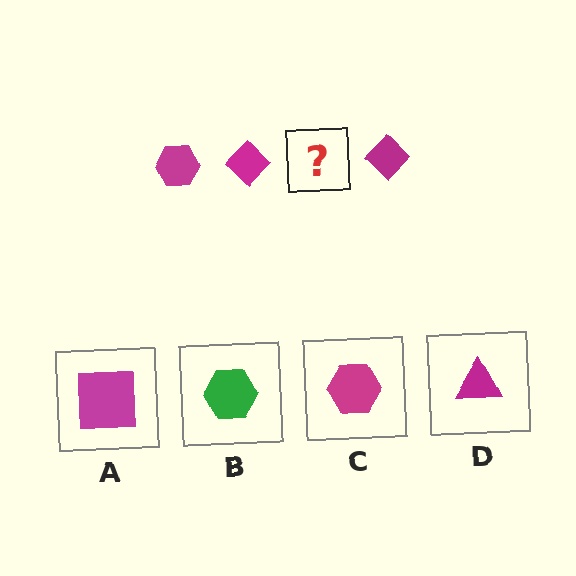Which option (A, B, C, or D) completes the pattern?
C.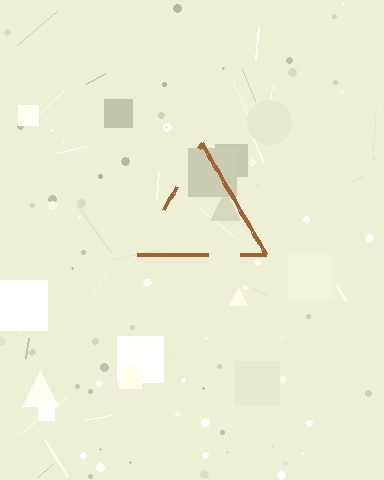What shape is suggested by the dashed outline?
The dashed outline suggests a triangle.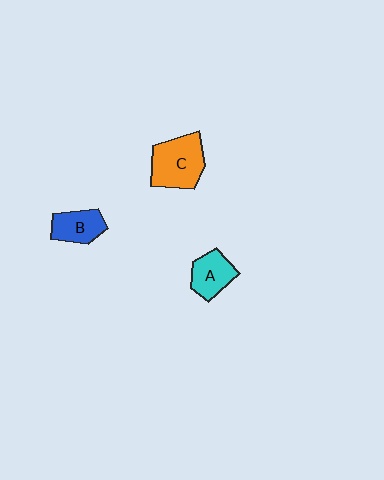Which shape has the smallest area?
Shape B (blue).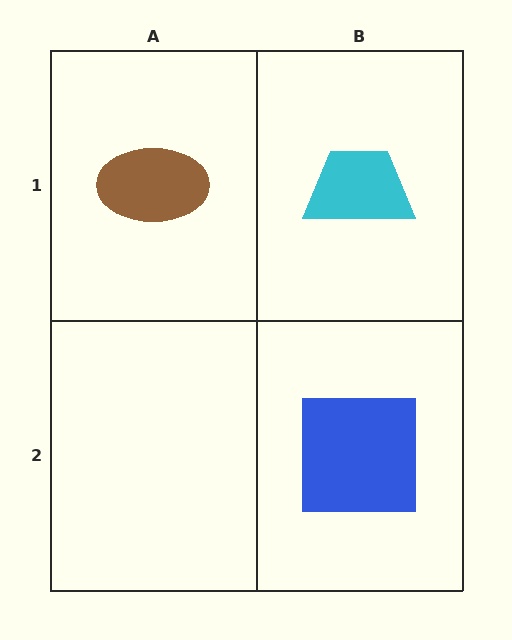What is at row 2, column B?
A blue square.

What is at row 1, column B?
A cyan trapezoid.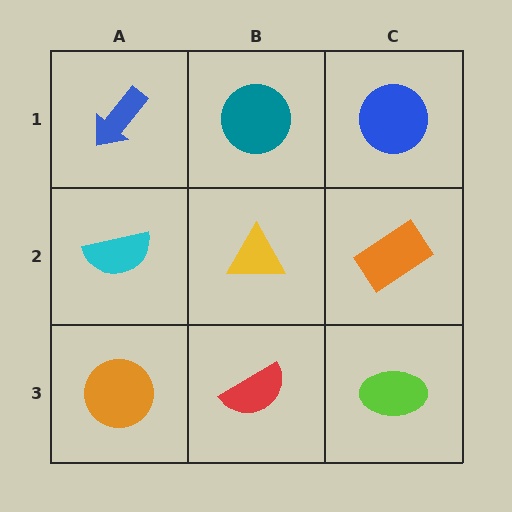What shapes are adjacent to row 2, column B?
A teal circle (row 1, column B), a red semicircle (row 3, column B), a cyan semicircle (row 2, column A), an orange rectangle (row 2, column C).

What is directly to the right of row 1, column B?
A blue circle.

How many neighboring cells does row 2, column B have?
4.